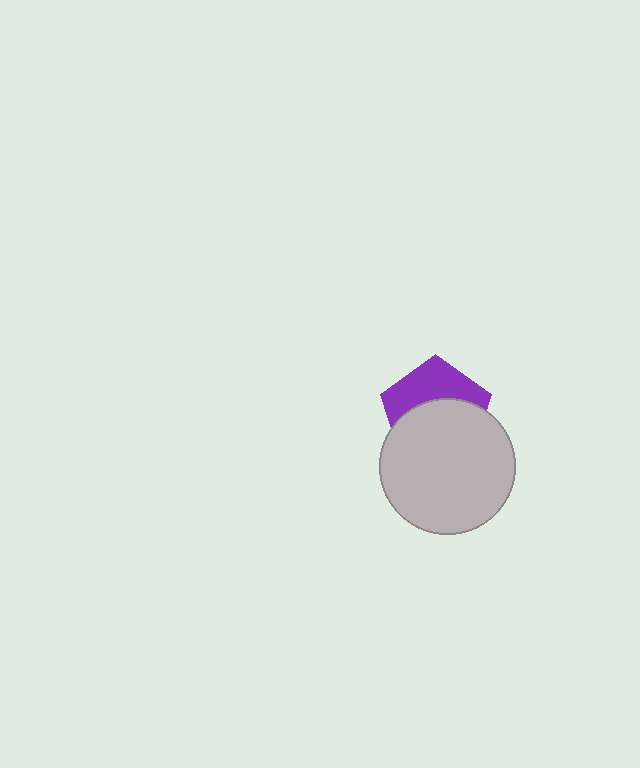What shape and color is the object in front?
The object in front is a light gray circle.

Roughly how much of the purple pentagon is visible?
A small part of it is visible (roughly 42%).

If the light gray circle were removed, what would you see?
You would see the complete purple pentagon.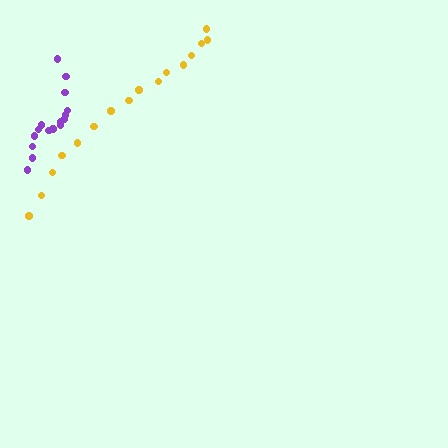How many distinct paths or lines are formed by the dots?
There are 2 distinct paths.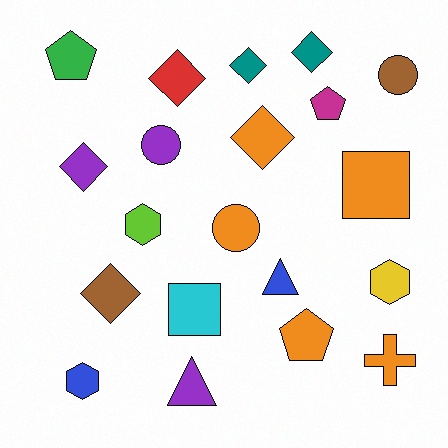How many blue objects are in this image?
There are 2 blue objects.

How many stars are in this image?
There are no stars.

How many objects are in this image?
There are 20 objects.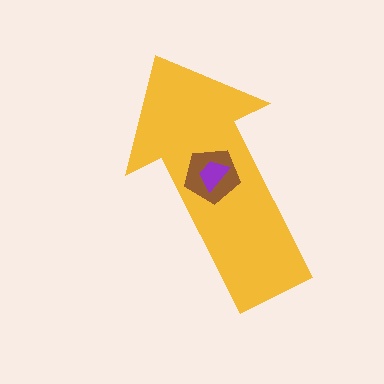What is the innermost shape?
The purple trapezoid.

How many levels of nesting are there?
3.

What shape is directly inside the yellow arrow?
The brown pentagon.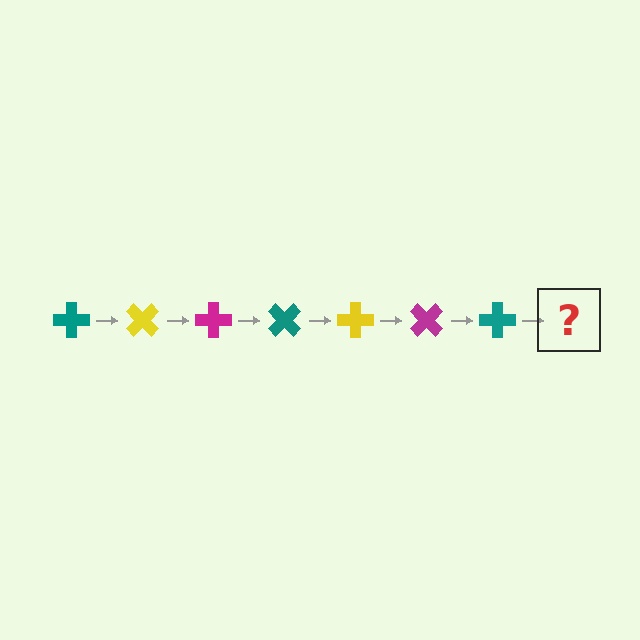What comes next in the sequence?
The next element should be a yellow cross, rotated 315 degrees from the start.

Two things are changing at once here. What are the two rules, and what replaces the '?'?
The two rules are that it rotates 45 degrees each step and the color cycles through teal, yellow, and magenta. The '?' should be a yellow cross, rotated 315 degrees from the start.